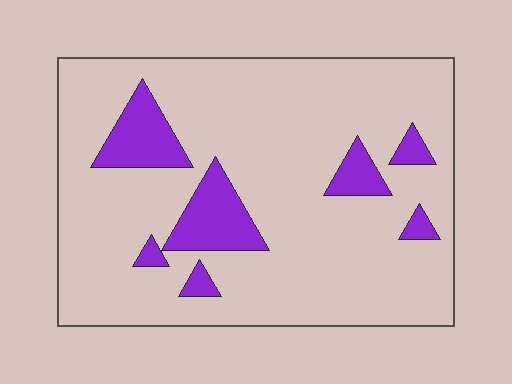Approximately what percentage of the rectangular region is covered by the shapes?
Approximately 15%.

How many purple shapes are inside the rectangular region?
7.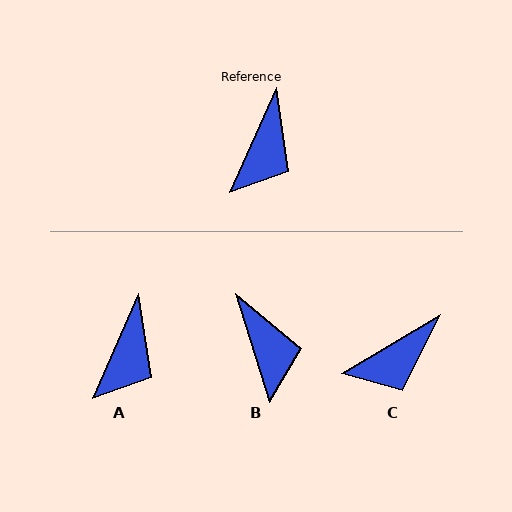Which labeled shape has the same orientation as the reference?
A.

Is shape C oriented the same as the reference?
No, it is off by about 35 degrees.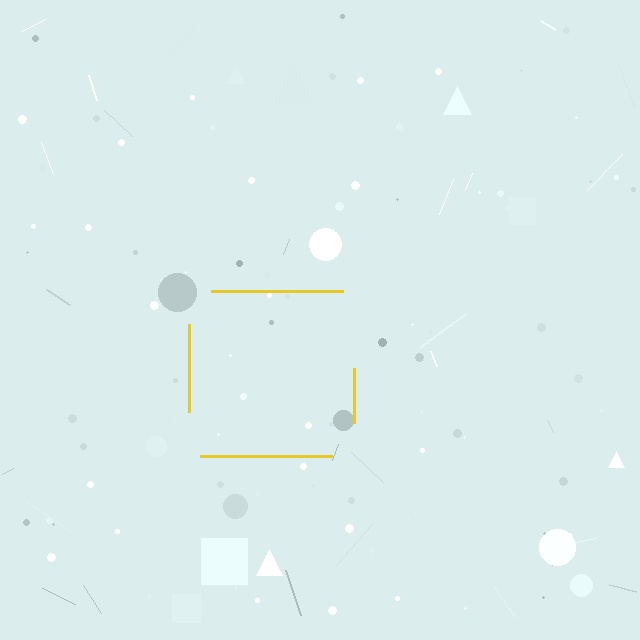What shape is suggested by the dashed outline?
The dashed outline suggests a square.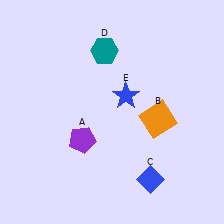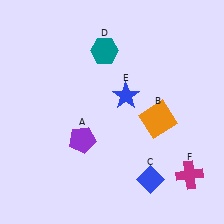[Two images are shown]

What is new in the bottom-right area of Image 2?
A magenta cross (F) was added in the bottom-right area of Image 2.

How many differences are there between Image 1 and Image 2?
There is 1 difference between the two images.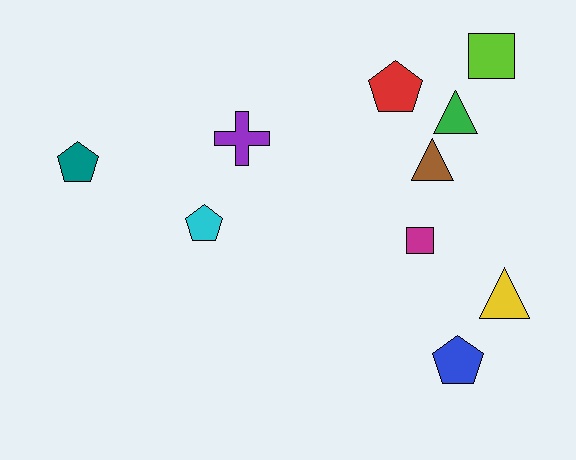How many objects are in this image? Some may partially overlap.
There are 10 objects.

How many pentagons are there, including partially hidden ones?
There are 4 pentagons.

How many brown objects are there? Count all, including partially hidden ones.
There is 1 brown object.